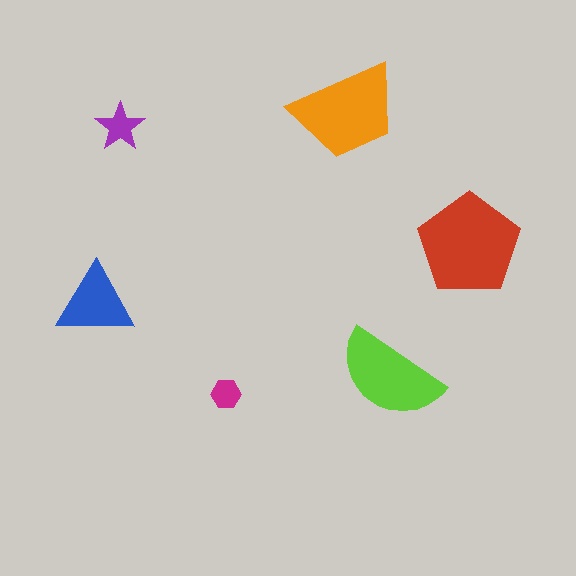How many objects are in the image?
There are 6 objects in the image.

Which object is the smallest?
The magenta hexagon.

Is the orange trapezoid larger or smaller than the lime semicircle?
Larger.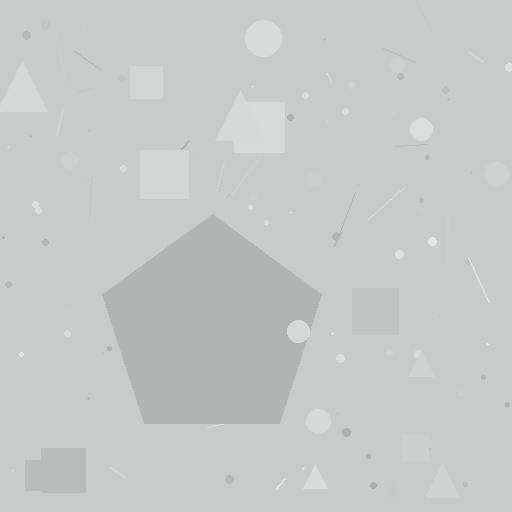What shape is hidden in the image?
A pentagon is hidden in the image.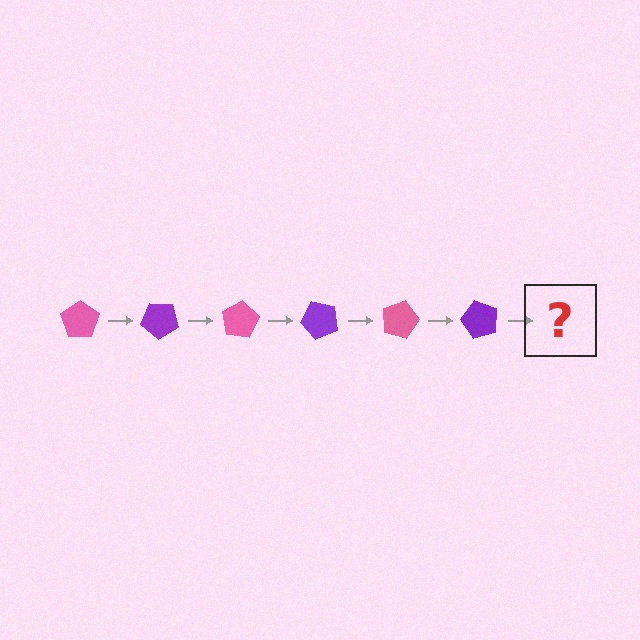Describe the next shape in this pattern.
It should be a pink pentagon, rotated 240 degrees from the start.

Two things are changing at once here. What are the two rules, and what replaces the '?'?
The two rules are that it rotates 40 degrees each step and the color cycles through pink and purple. The '?' should be a pink pentagon, rotated 240 degrees from the start.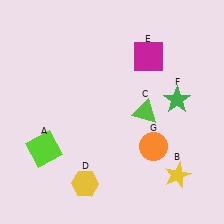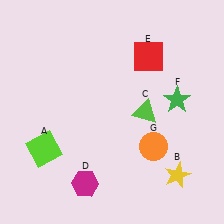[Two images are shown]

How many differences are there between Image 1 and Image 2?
There are 2 differences between the two images.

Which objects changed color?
D changed from yellow to magenta. E changed from magenta to red.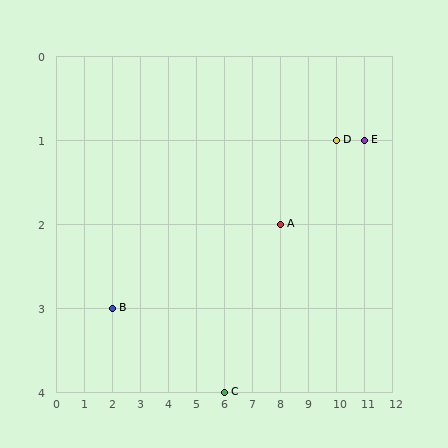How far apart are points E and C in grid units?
Points E and C are 5 columns and 3 rows apart (about 5.8 grid units diagonally).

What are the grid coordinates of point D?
Point D is at grid coordinates (10, 1).